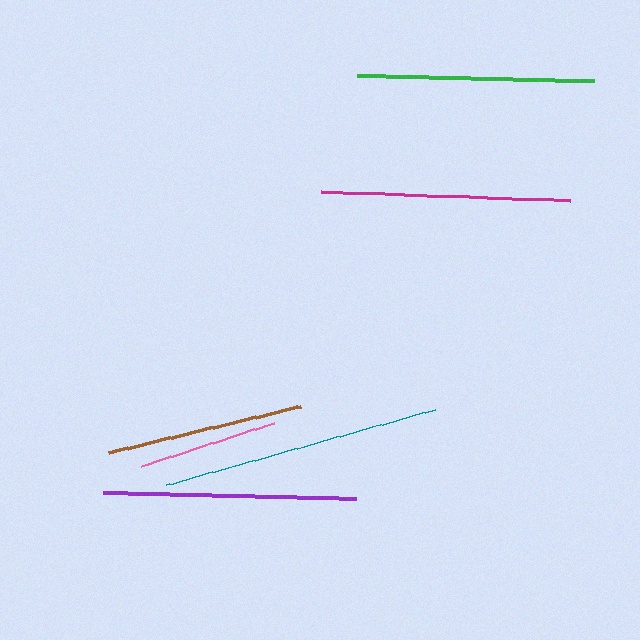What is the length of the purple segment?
The purple segment is approximately 253 pixels long.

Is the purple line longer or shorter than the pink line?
The purple line is longer than the pink line.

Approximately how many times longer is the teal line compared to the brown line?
The teal line is approximately 1.4 times the length of the brown line.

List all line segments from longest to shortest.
From longest to shortest: teal, purple, magenta, green, brown, pink.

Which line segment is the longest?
The teal line is the longest at approximately 280 pixels.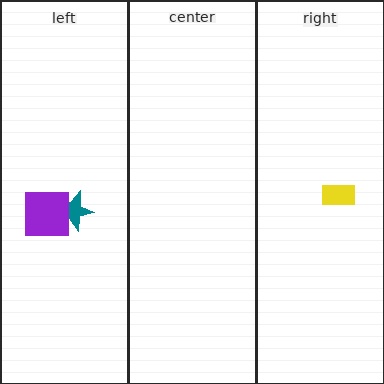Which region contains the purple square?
The left region.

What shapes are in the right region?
The yellow rectangle.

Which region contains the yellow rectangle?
The right region.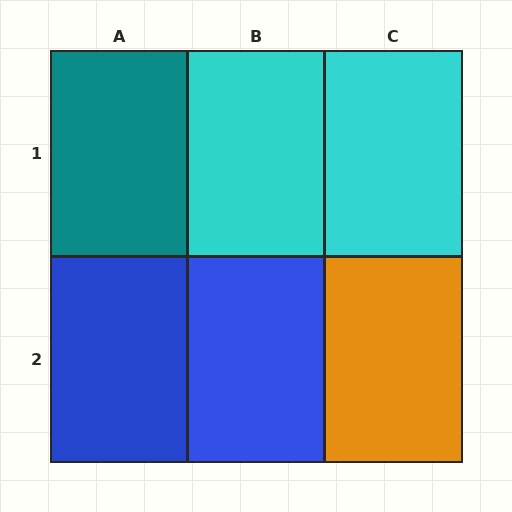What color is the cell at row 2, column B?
Blue.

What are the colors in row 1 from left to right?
Teal, cyan, cyan.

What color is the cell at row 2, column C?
Orange.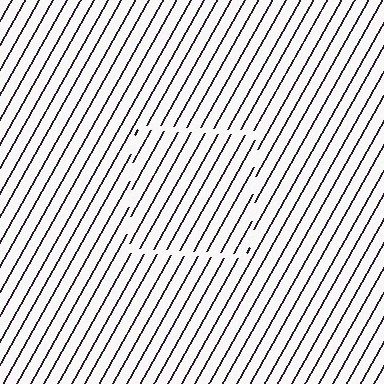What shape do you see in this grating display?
An illusory square. The interior of the shape contains the same grating, shifted by half a period — the contour is defined by the phase discontinuity where line-ends from the inner and outer gratings abut.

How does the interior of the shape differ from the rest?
The interior of the shape contains the same grating, shifted by half a period — the contour is defined by the phase discontinuity where line-ends from the inner and outer gratings abut.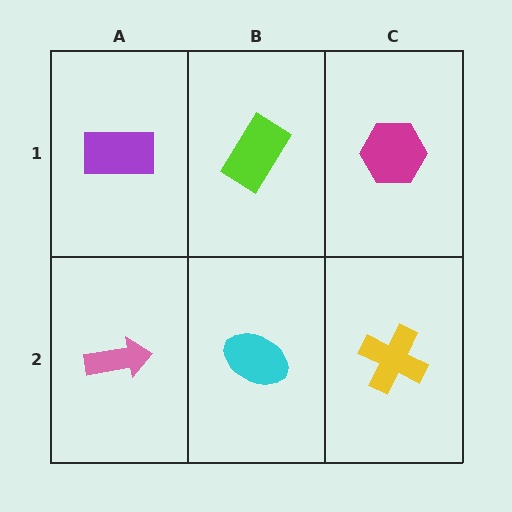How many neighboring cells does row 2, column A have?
2.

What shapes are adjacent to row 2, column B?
A lime rectangle (row 1, column B), a pink arrow (row 2, column A), a yellow cross (row 2, column C).